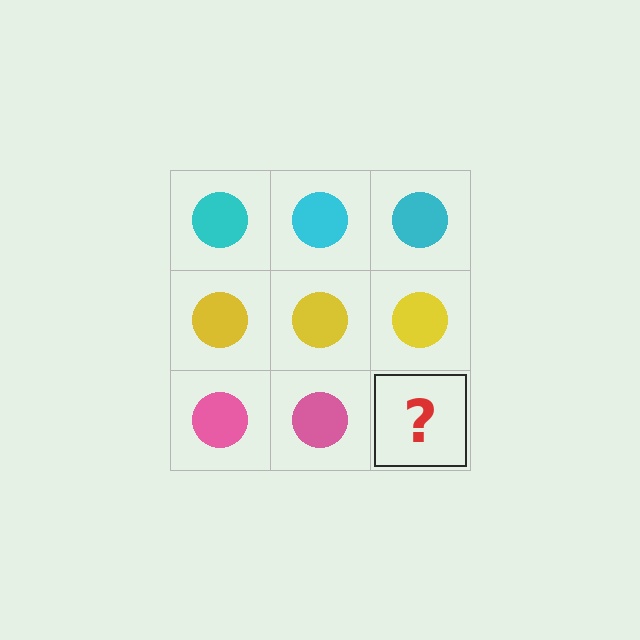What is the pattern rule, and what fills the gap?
The rule is that each row has a consistent color. The gap should be filled with a pink circle.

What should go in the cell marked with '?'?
The missing cell should contain a pink circle.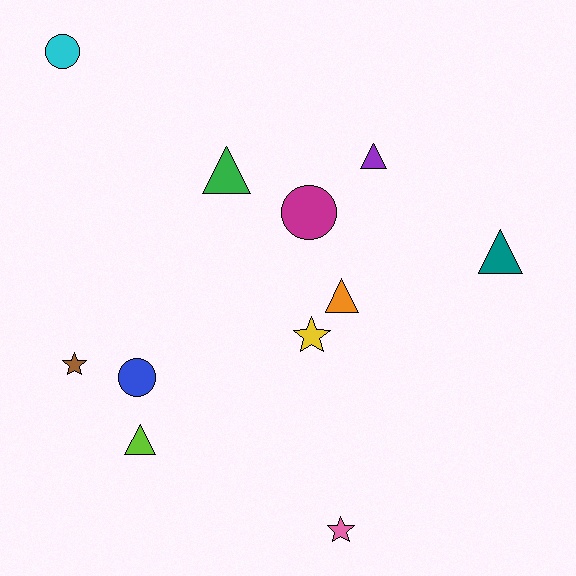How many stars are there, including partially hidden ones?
There are 3 stars.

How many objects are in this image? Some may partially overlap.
There are 11 objects.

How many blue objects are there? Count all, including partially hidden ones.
There is 1 blue object.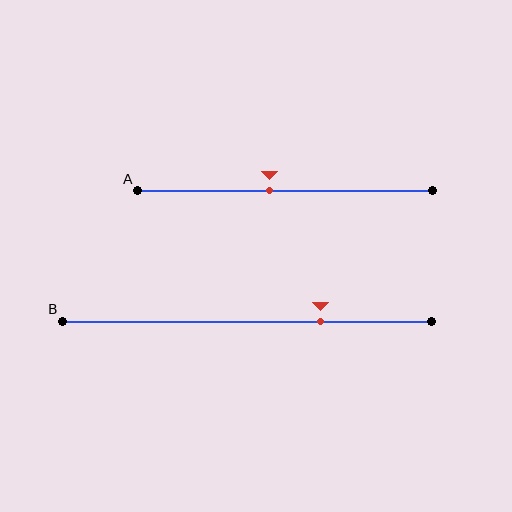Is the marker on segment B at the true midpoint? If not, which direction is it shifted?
No, the marker on segment B is shifted to the right by about 20% of the segment length.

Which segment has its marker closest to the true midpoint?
Segment A has its marker closest to the true midpoint.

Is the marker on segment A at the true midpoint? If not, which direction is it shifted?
No, the marker on segment A is shifted to the left by about 5% of the segment length.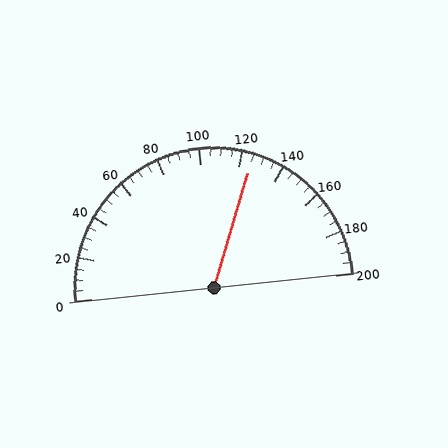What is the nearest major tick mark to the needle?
The nearest major tick mark is 120.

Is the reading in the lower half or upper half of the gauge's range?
The reading is in the upper half of the range (0 to 200).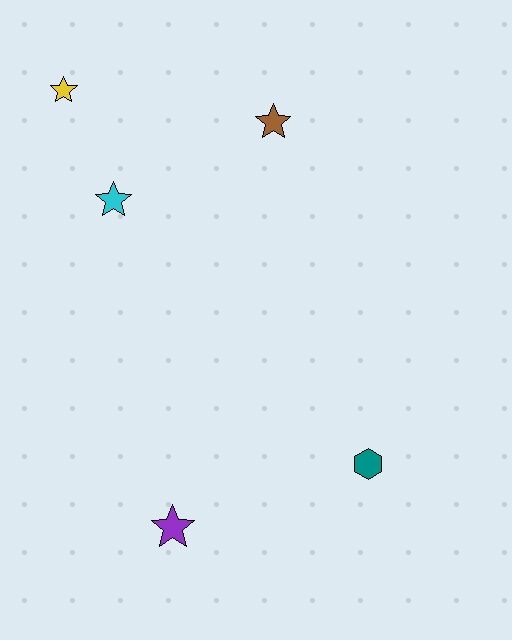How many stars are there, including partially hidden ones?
There are 4 stars.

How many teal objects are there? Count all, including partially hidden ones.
There is 1 teal object.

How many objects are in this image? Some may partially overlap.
There are 5 objects.